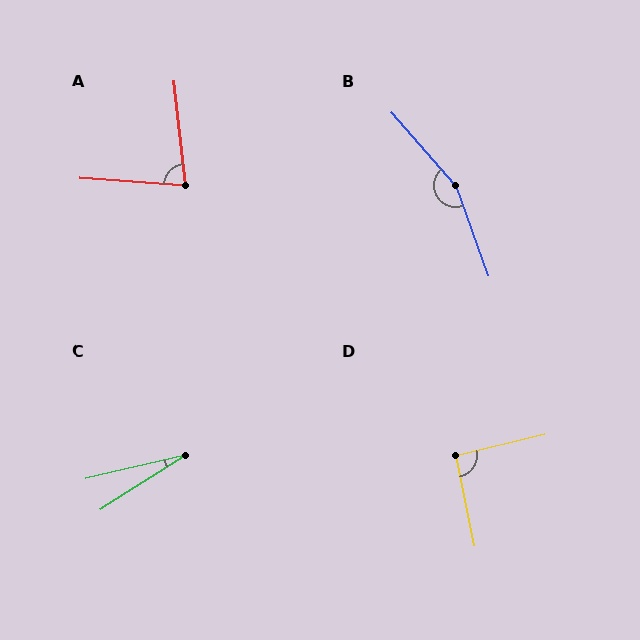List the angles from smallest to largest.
C (19°), A (80°), D (92°), B (158°).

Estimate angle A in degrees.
Approximately 80 degrees.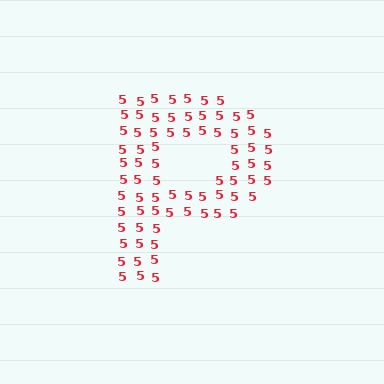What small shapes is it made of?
It is made of small digit 5's.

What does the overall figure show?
The overall figure shows the letter P.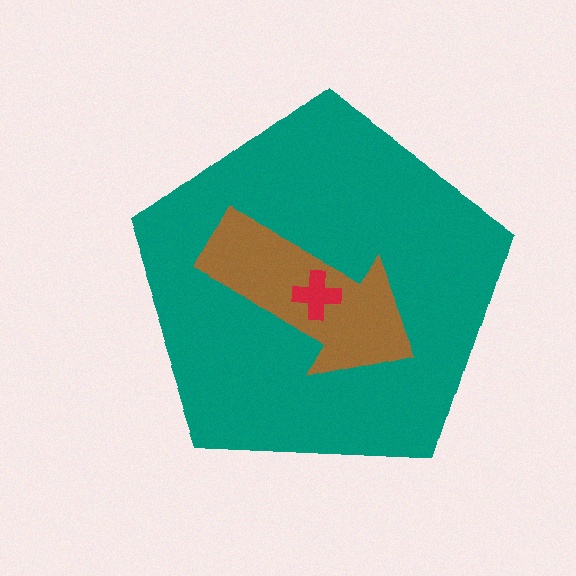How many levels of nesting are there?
3.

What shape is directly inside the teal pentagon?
The brown arrow.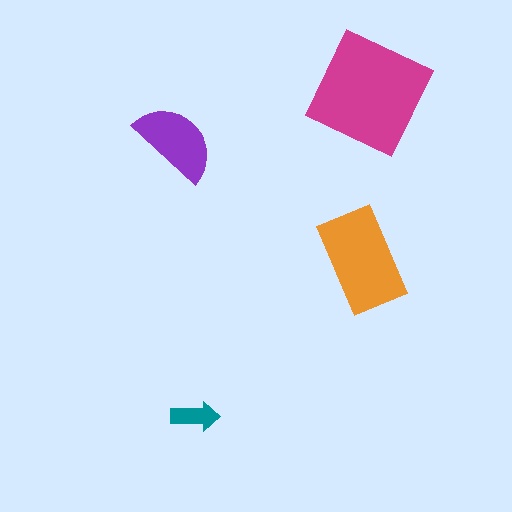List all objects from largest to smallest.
The magenta square, the orange rectangle, the purple semicircle, the teal arrow.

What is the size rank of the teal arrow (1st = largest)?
4th.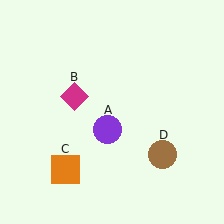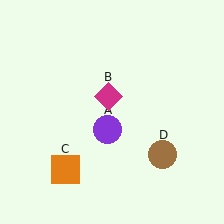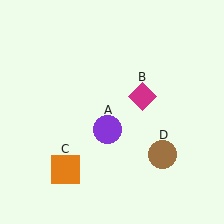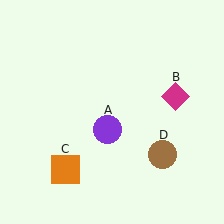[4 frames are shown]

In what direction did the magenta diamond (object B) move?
The magenta diamond (object B) moved right.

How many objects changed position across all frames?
1 object changed position: magenta diamond (object B).